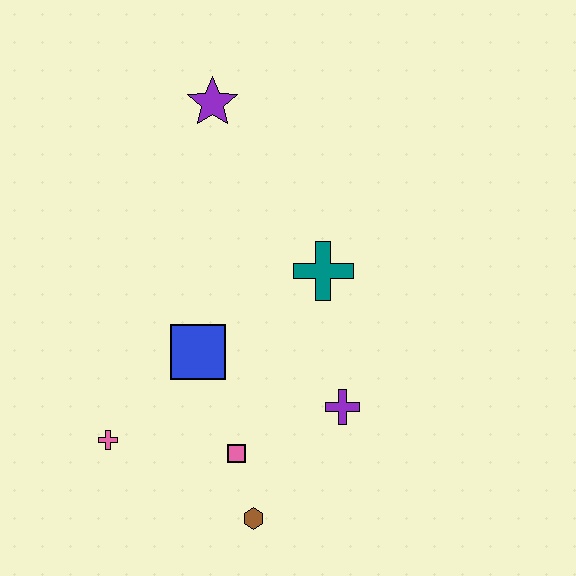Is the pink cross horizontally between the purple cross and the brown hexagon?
No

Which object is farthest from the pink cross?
The purple star is farthest from the pink cross.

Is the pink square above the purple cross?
No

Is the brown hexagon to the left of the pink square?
No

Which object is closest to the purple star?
The teal cross is closest to the purple star.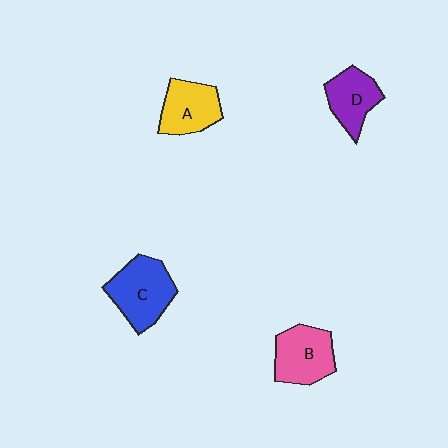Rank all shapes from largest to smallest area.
From largest to smallest: C (blue), B (pink), A (yellow), D (purple).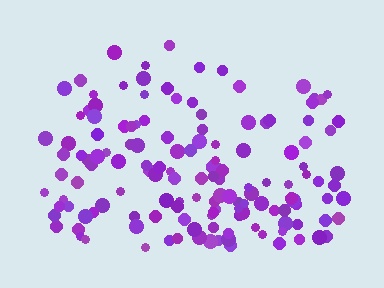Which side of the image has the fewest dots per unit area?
The top.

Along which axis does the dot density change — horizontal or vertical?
Vertical.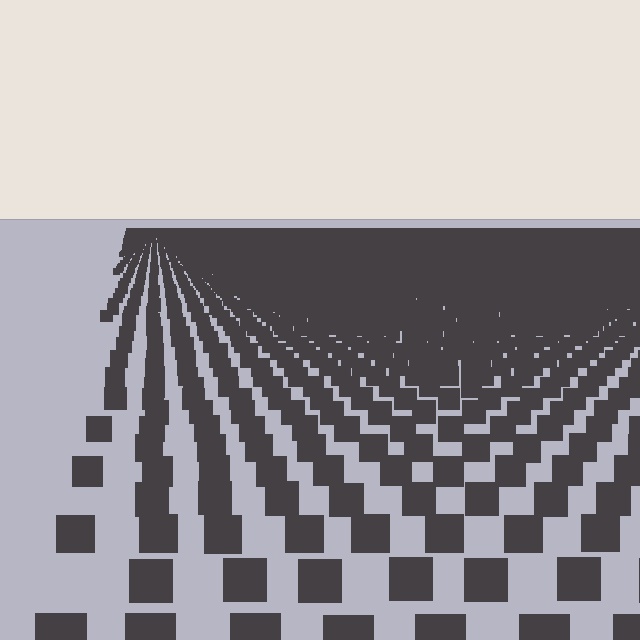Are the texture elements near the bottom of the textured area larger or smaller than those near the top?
Larger. Near the bottom, elements are closer to the viewer and appear at a bigger on-screen size.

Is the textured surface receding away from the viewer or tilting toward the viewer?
The surface is receding away from the viewer. Texture elements get smaller and denser toward the top.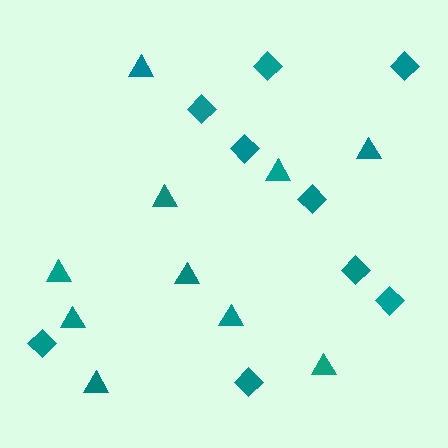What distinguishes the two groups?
There are 2 groups: one group of triangles (10) and one group of diamonds (9).